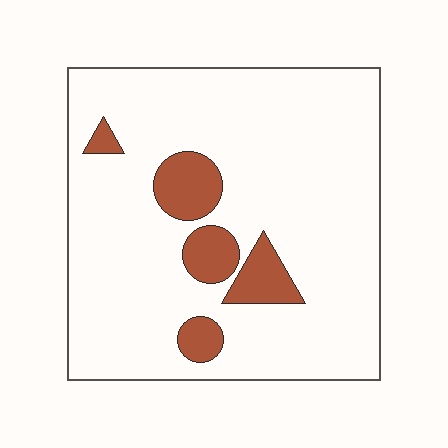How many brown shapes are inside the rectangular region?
5.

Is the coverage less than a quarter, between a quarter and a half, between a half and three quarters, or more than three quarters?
Less than a quarter.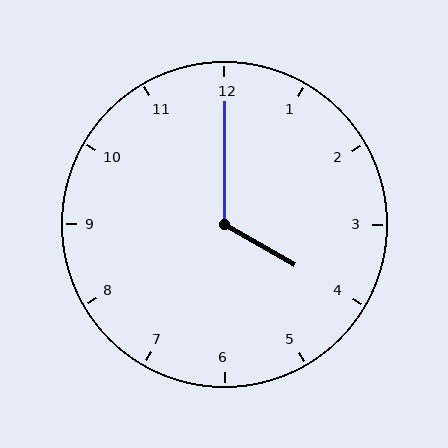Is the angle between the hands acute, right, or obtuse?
It is obtuse.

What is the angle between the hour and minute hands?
Approximately 120 degrees.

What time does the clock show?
4:00.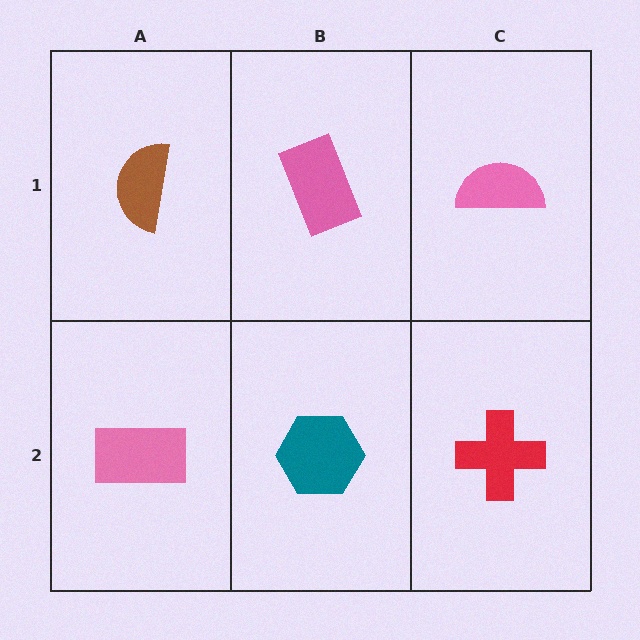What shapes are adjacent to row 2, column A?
A brown semicircle (row 1, column A), a teal hexagon (row 2, column B).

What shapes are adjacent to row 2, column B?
A pink rectangle (row 1, column B), a pink rectangle (row 2, column A), a red cross (row 2, column C).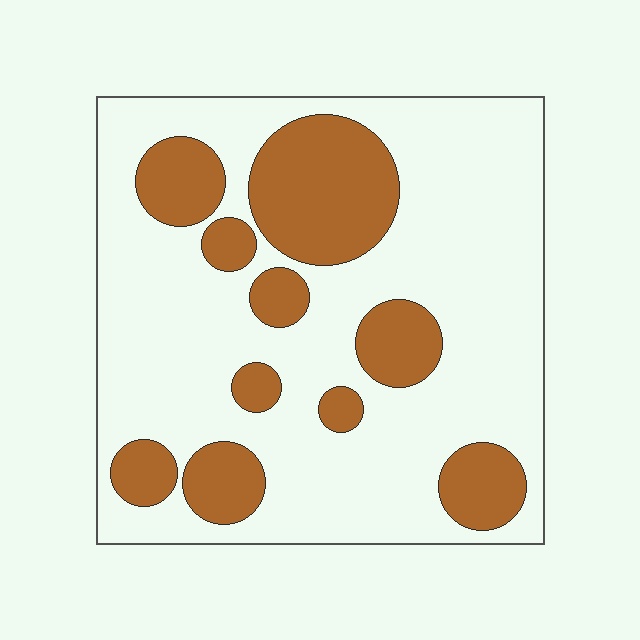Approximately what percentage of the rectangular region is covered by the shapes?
Approximately 25%.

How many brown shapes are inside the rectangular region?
10.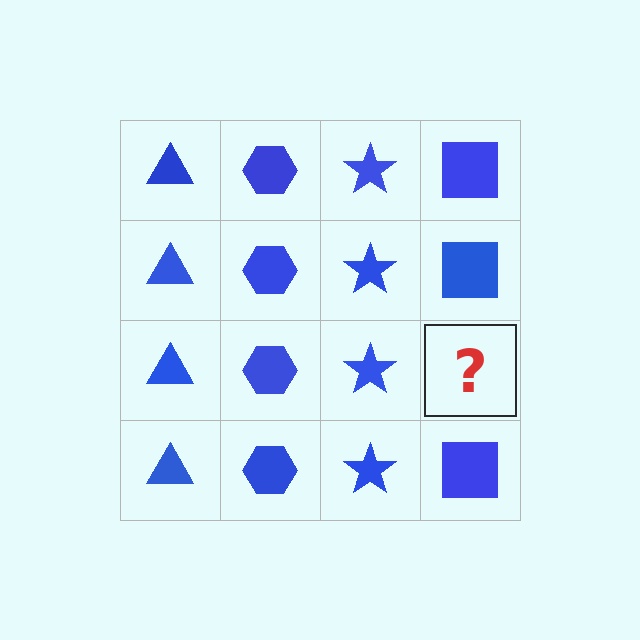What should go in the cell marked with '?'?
The missing cell should contain a blue square.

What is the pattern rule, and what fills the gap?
The rule is that each column has a consistent shape. The gap should be filled with a blue square.